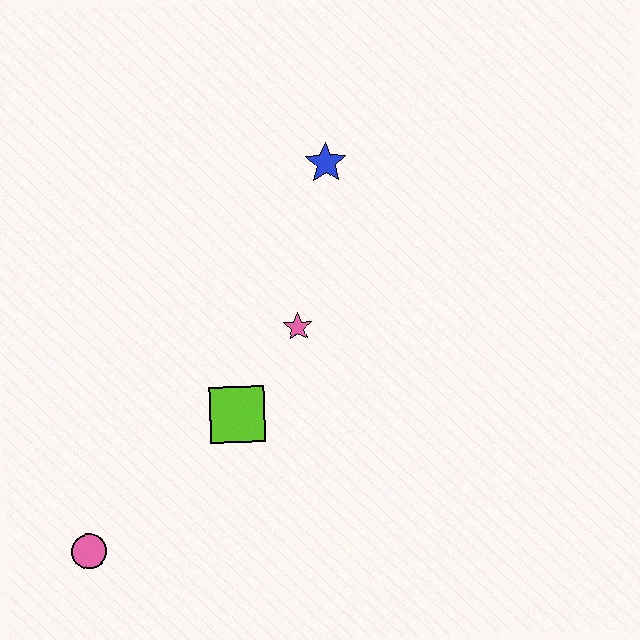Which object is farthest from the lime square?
The blue star is farthest from the lime square.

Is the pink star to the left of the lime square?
No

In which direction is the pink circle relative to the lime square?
The pink circle is to the left of the lime square.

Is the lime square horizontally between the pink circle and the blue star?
Yes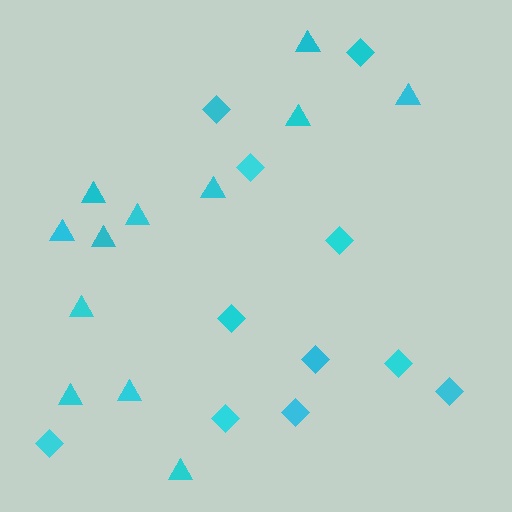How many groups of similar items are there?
There are 2 groups: one group of diamonds (11) and one group of triangles (12).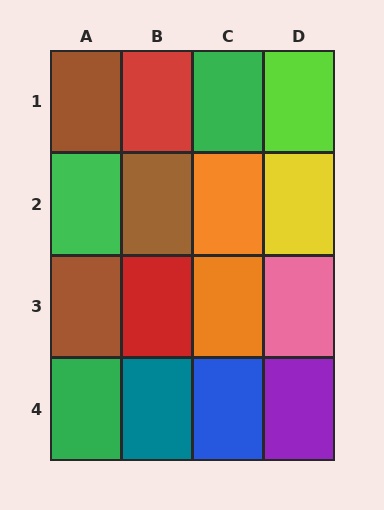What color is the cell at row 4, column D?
Purple.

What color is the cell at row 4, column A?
Green.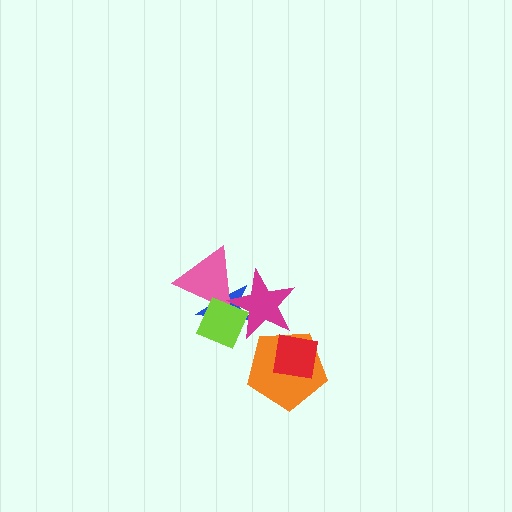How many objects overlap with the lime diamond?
3 objects overlap with the lime diamond.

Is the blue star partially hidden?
Yes, it is partially covered by another shape.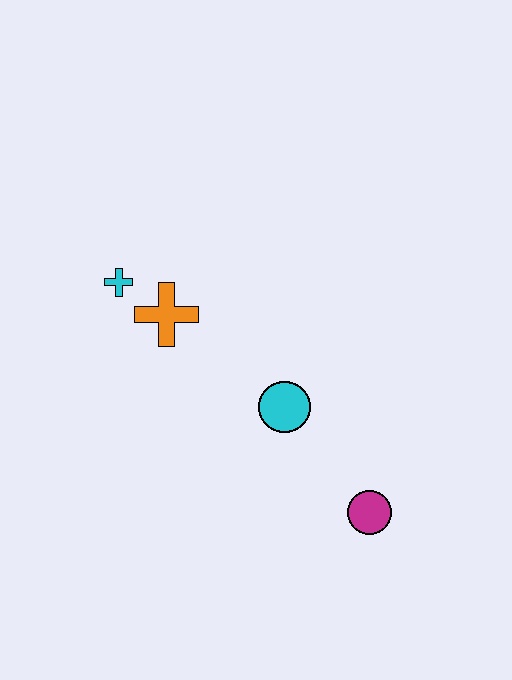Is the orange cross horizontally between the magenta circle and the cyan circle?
No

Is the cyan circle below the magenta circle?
No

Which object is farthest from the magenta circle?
The cyan cross is farthest from the magenta circle.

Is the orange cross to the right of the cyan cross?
Yes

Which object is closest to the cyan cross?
The orange cross is closest to the cyan cross.